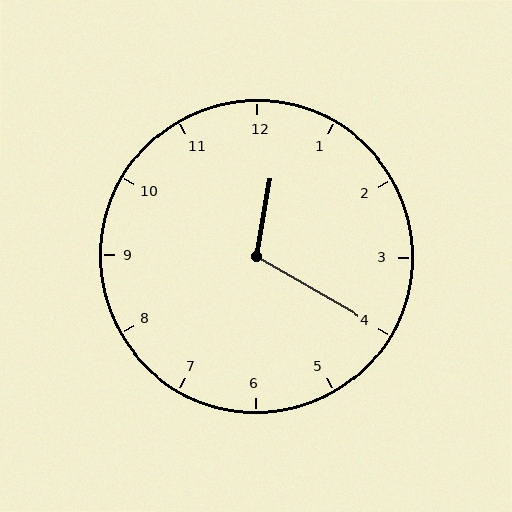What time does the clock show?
12:20.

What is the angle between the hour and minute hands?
Approximately 110 degrees.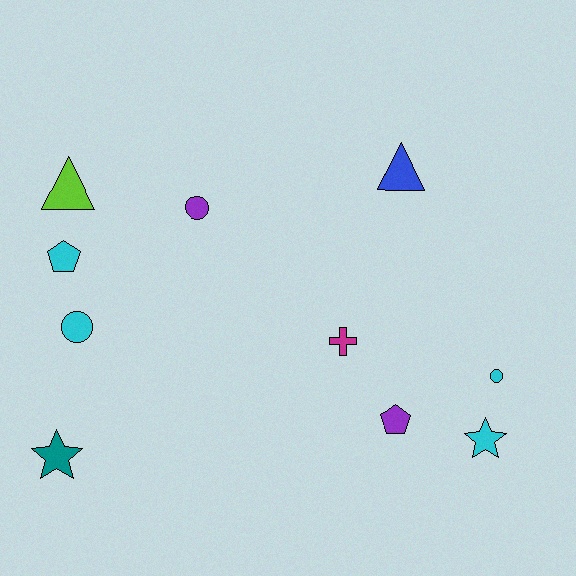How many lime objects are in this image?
There is 1 lime object.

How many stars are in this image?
There are 2 stars.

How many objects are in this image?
There are 10 objects.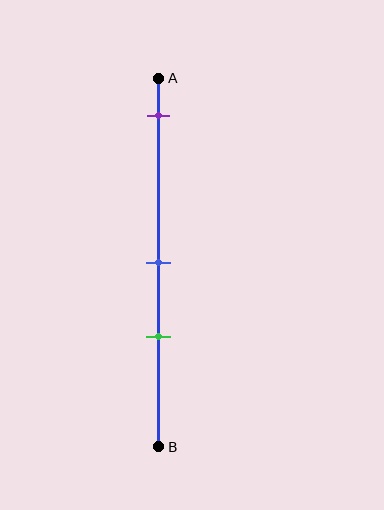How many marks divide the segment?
There are 3 marks dividing the segment.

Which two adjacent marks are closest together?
The blue and green marks are the closest adjacent pair.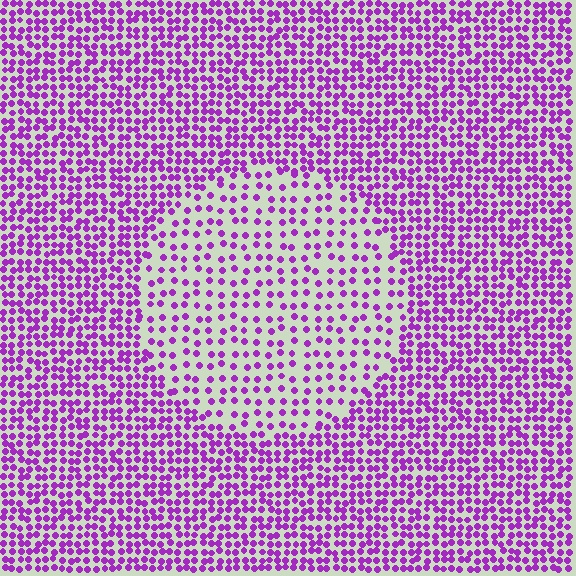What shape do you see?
I see a circle.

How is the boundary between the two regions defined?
The boundary is defined by a change in element density (approximately 2.1x ratio). All elements are the same color, size, and shape.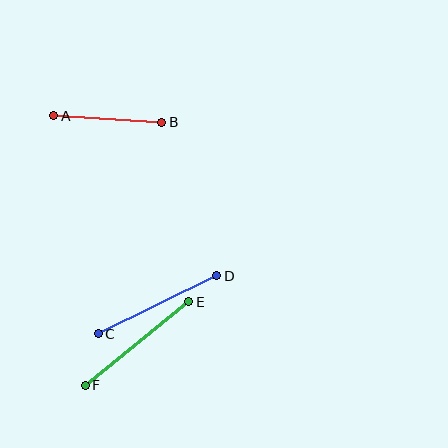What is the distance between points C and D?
The distance is approximately 132 pixels.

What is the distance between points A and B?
The distance is approximately 108 pixels.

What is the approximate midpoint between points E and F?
The midpoint is at approximately (137, 343) pixels.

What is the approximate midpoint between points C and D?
The midpoint is at approximately (158, 305) pixels.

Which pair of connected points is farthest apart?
Points E and F are farthest apart.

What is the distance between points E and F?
The distance is approximately 133 pixels.